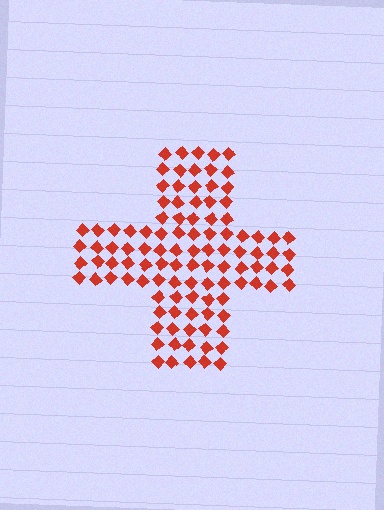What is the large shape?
The large shape is a cross.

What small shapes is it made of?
It is made of small diamonds.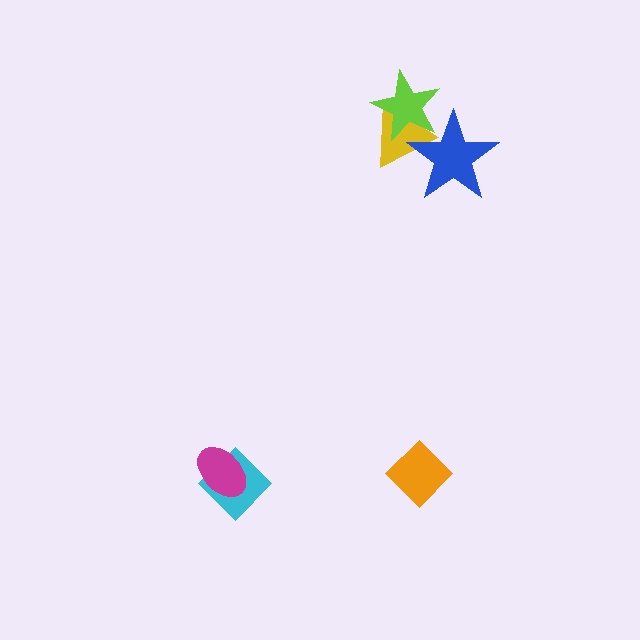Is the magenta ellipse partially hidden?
No, no other shape covers it.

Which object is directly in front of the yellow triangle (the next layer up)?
The blue star is directly in front of the yellow triangle.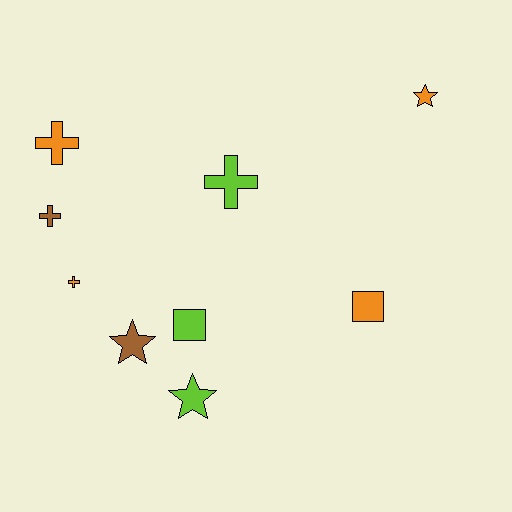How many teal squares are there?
There are no teal squares.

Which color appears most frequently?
Orange, with 4 objects.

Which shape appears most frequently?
Cross, with 4 objects.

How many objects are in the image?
There are 9 objects.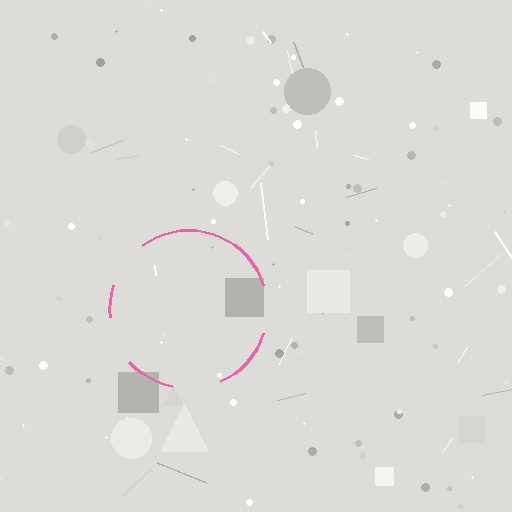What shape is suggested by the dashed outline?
The dashed outline suggests a circle.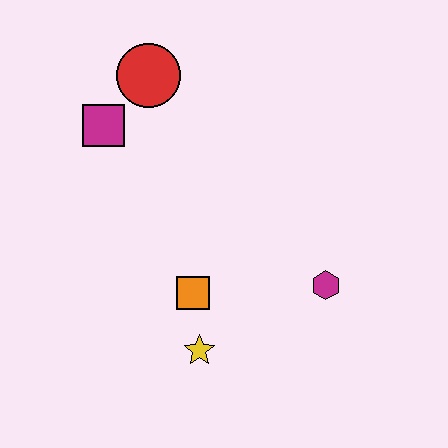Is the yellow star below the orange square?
Yes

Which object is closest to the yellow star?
The orange square is closest to the yellow star.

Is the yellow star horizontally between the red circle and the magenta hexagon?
Yes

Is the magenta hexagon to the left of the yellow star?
No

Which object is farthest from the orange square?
The red circle is farthest from the orange square.